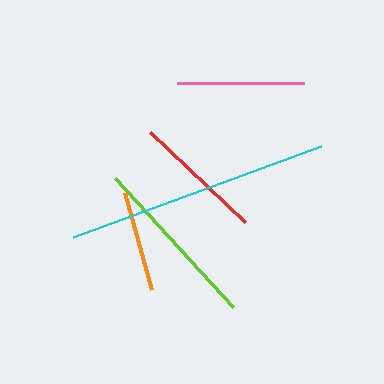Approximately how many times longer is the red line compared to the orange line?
The red line is approximately 1.3 times the length of the orange line.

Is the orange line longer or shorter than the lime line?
The lime line is longer than the orange line.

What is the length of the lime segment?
The lime segment is approximately 174 pixels long.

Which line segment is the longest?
The cyan line is the longest at approximately 265 pixels.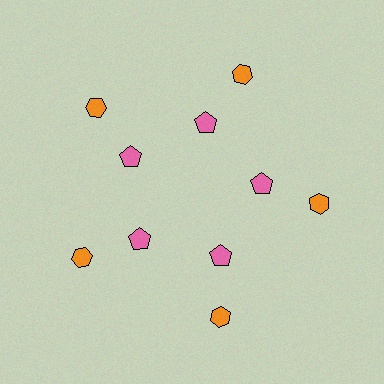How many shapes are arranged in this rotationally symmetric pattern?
There are 10 shapes, arranged in 5 groups of 2.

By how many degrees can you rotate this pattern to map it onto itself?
The pattern maps onto itself every 72 degrees of rotation.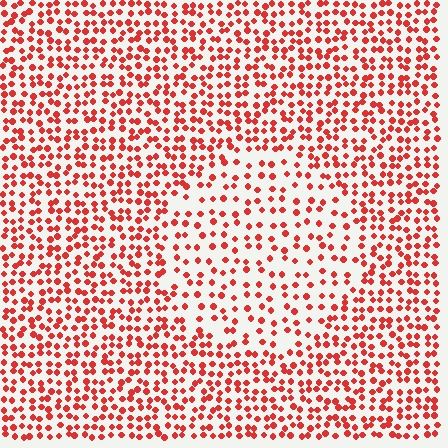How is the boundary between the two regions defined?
The boundary is defined by a change in element density (approximately 1.8x ratio). All elements are the same color, size, and shape.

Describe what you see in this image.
The image contains small red elements arranged at two different densities. A circle-shaped region is visible where the elements are less densely packed than the surrounding area.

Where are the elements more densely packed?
The elements are more densely packed outside the circle boundary.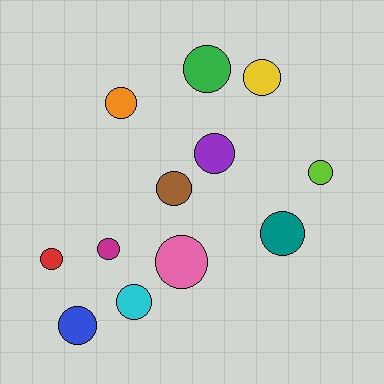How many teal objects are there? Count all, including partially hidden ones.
There is 1 teal object.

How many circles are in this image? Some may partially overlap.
There are 12 circles.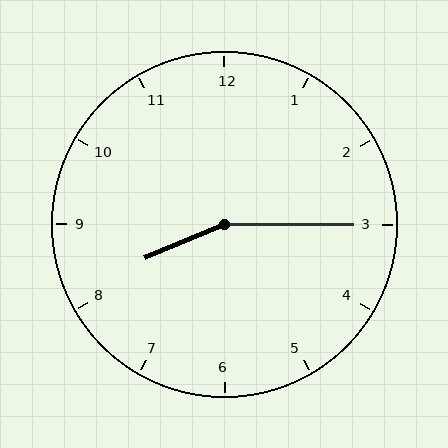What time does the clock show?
8:15.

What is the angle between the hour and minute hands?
Approximately 158 degrees.